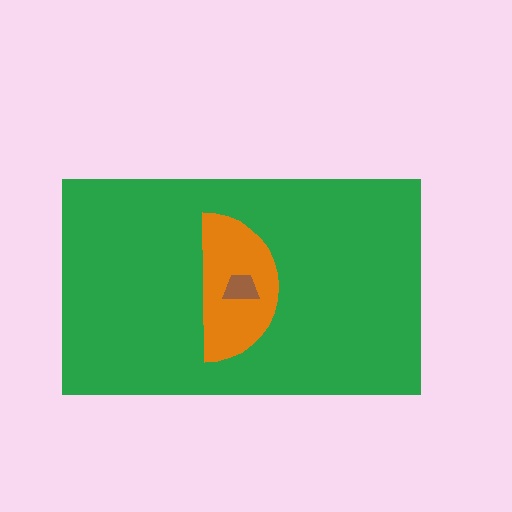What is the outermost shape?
The green rectangle.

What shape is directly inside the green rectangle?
The orange semicircle.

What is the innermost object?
The brown trapezoid.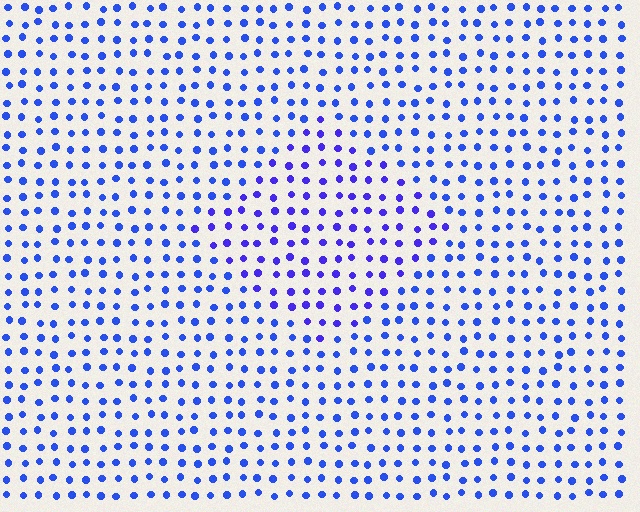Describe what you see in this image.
The image is filled with small blue elements in a uniform arrangement. A diamond-shaped region is visible where the elements are tinted to a slightly different hue, forming a subtle color boundary.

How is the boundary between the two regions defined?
The boundary is defined purely by a slight shift in hue (about 21 degrees). Spacing, size, and orientation are identical on both sides.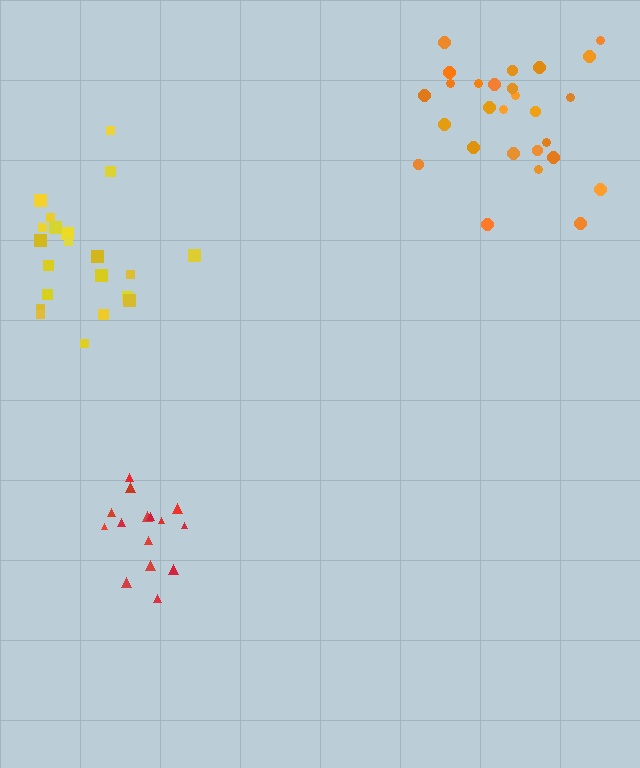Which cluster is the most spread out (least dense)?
Orange.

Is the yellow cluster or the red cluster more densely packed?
Yellow.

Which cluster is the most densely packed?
Yellow.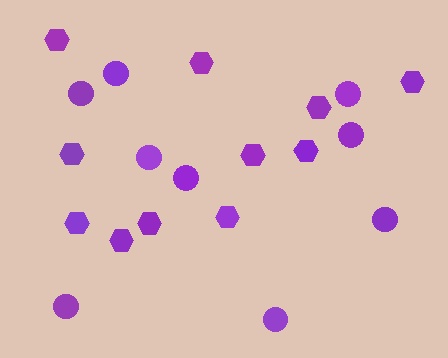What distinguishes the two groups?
There are 2 groups: one group of hexagons (11) and one group of circles (9).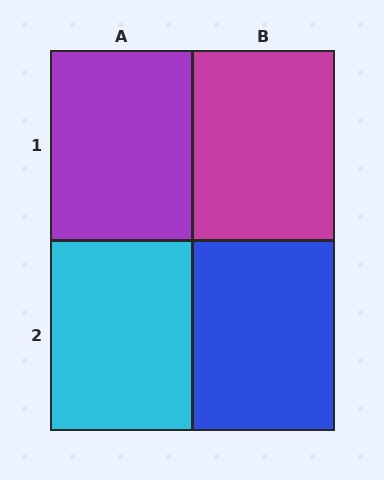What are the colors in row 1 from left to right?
Purple, magenta.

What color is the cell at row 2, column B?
Blue.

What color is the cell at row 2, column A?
Cyan.